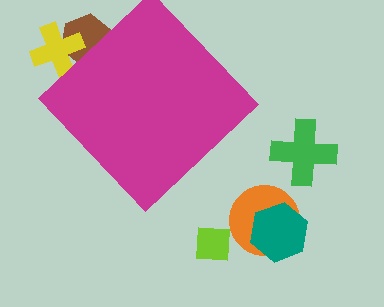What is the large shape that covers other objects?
A magenta diamond.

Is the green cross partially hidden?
No, the green cross is fully visible.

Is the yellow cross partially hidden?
Yes, the yellow cross is partially hidden behind the magenta diamond.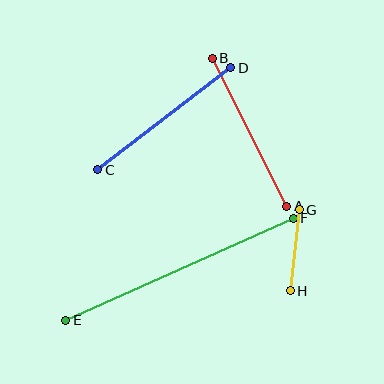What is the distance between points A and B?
The distance is approximately 166 pixels.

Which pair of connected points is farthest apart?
Points E and F are farthest apart.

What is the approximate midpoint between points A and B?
The midpoint is at approximately (250, 132) pixels.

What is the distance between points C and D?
The distance is approximately 168 pixels.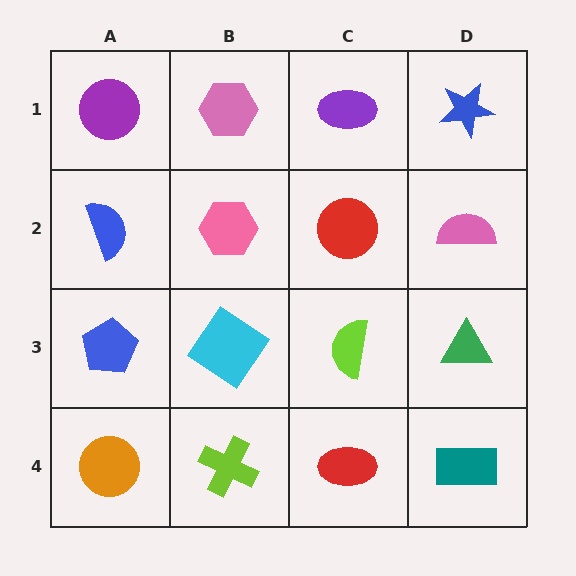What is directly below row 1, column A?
A blue semicircle.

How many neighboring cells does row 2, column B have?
4.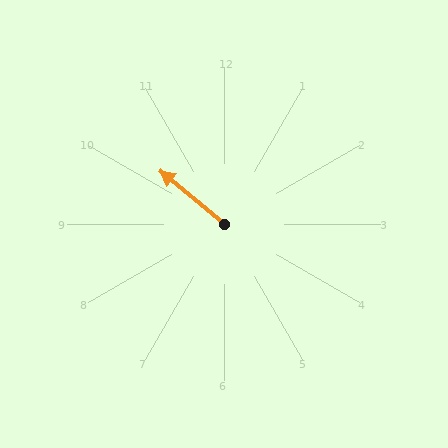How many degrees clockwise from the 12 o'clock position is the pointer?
Approximately 310 degrees.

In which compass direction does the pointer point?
Northwest.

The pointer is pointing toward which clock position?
Roughly 10 o'clock.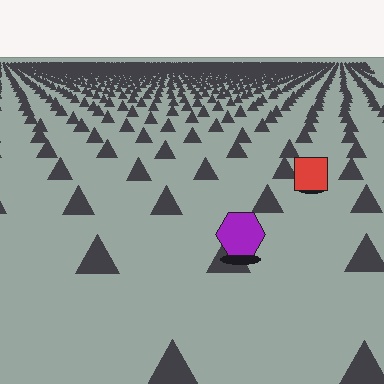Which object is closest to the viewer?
The purple hexagon is closest. The texture marks near it are larger and more spread out.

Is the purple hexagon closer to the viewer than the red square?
Yes. The purple hexagon is closer — you can tell from the texture gradient: the ground texture is coarser near it.